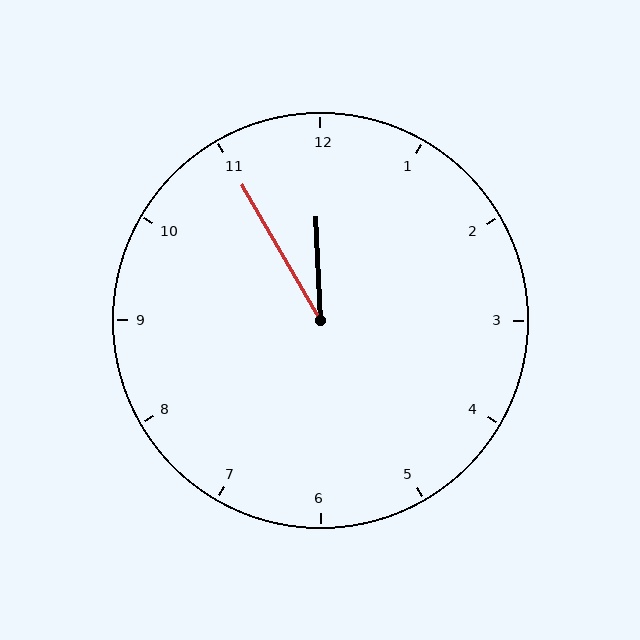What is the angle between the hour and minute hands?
Approximately 28 degrees.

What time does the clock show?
11:55.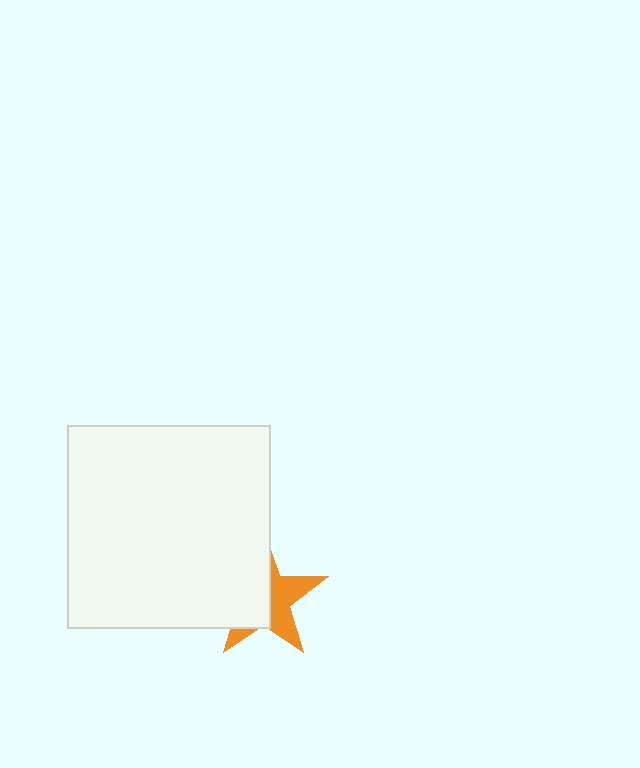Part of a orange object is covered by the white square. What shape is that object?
It is a star.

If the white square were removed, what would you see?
You would see the complete orange star.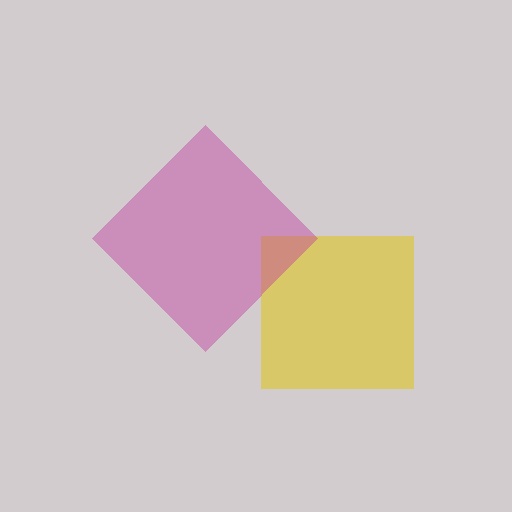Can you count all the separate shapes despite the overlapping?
Yes, there are 2 separate shapes.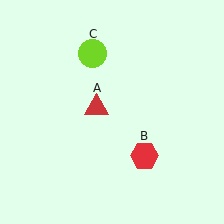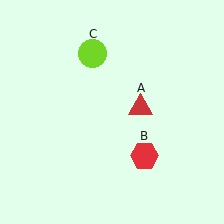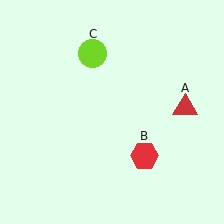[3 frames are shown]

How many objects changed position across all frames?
1 object changed position: red triangle (object A).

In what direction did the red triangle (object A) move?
The red triangle (object A) moved right.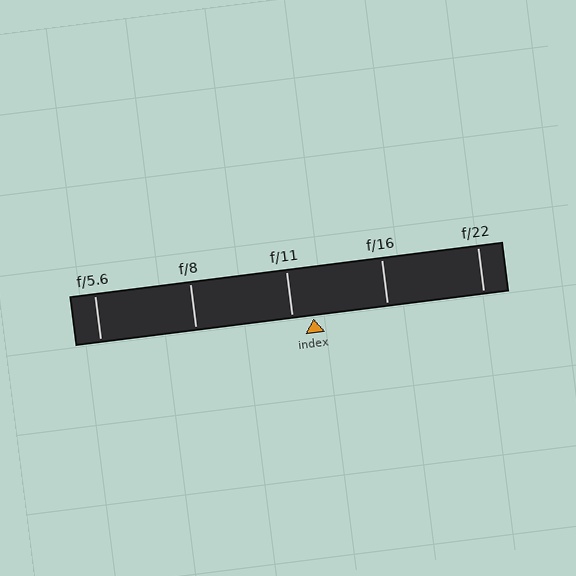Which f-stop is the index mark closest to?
The index mark is closest to f/11.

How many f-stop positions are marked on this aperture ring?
There are 5 f-stop positions marked.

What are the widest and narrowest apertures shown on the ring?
The widest aperture shown is f/5.6 and the narrowest is f/22.